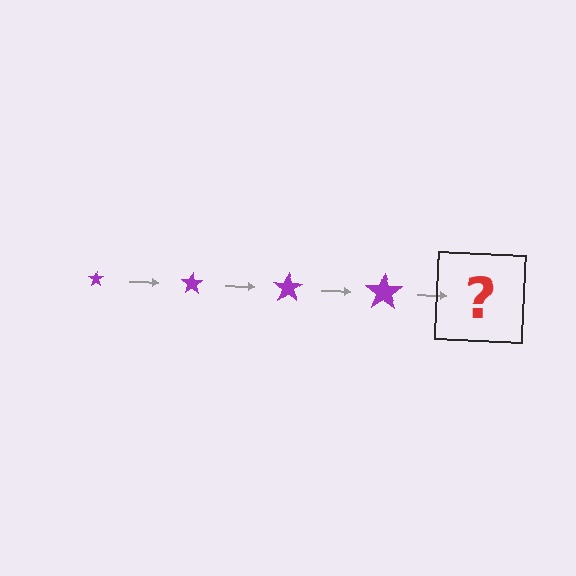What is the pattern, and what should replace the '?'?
The pattern is that the star gets progressively larger each step. The '?' should be a purple star, larger than the previous one.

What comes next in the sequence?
The next element should be a purple star, larger than the previous one.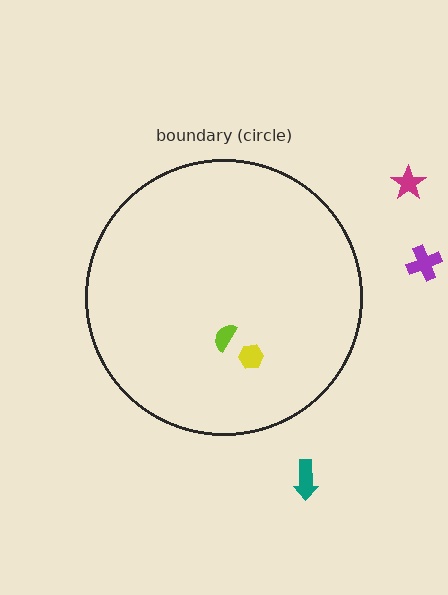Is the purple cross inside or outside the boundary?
Outside.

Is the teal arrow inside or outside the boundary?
Outside.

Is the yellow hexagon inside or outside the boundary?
Inside.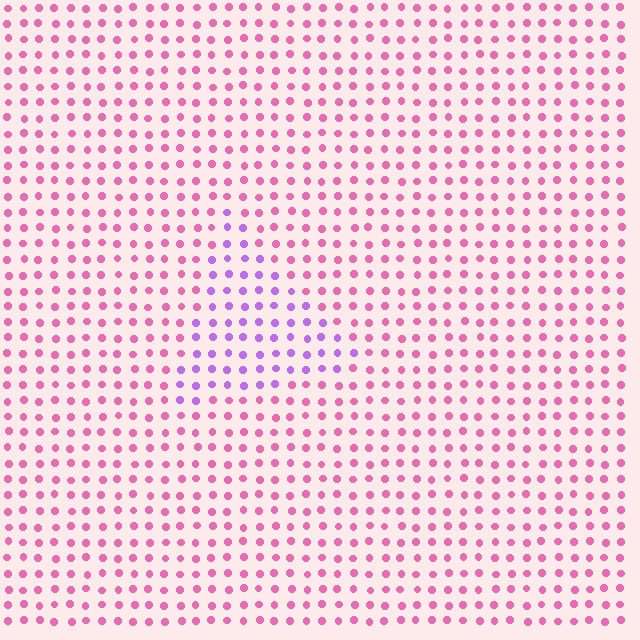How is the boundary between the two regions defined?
The boundary is defined purely by a slight shift in hue (about 46 degrees). Spacing, size, and orientation are identical on both sides.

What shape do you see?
I see a triangle.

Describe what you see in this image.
The image is filled with small pink elements in a uniform arrangement. A triangle-shaped region is visible where the elements are tinted to a slightly different hue, forming a subtle color boundary.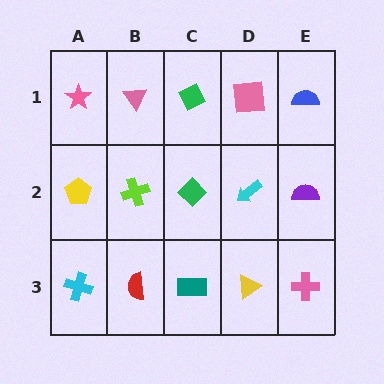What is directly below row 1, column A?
A yellow pentagon.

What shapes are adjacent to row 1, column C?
A green diamond (row 2, column C), a pink triangle (row 1, column B), a pink square (row 1, column D).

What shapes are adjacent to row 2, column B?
A pink triangle (row 1, column B), a red semicircle (row 3, column B), a yellow pentagon (row 2, column A), a green diamond (row 2, column C).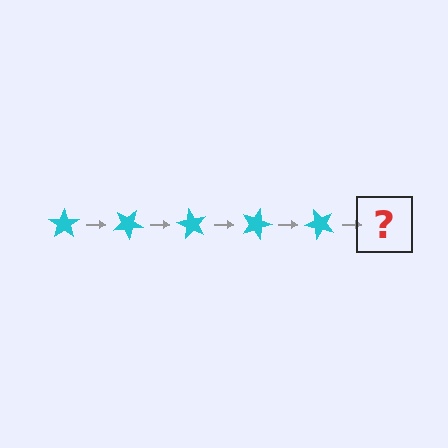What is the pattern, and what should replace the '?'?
The pattern is that the star rotates 30 degrees each step. The '?' should be a cyan star rotated 150 degrees.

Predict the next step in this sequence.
The next step is a cyan star rotated 150 degrees.